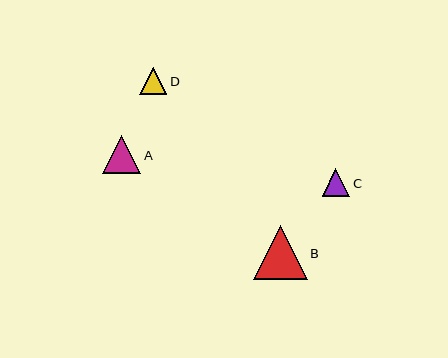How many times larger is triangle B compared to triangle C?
Triangle B is approximately 2.0 times the size of triangle C.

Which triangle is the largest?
Triangle B is the largest with a size of approximately 54 pixels.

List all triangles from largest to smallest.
From largest to smallest: B, A, C, D.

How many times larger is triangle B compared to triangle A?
Triangle B is approximately 1.4 times the size of triangle A.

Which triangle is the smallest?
Triangle D is the smallest with a size of approximately 27 pixels.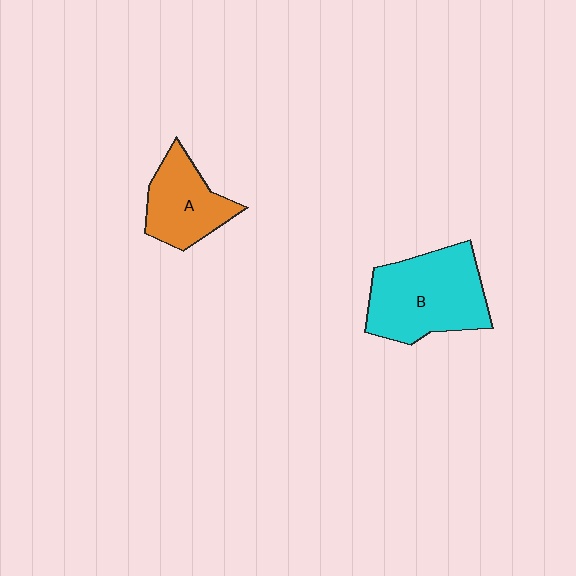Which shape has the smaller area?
Shape A (orange).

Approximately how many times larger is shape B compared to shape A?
Approximately 1.6 times.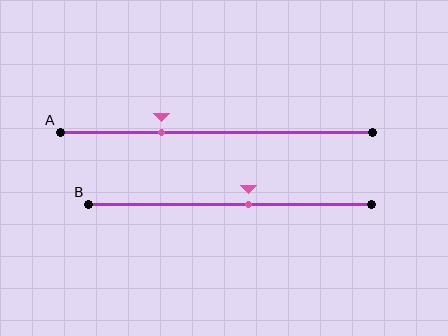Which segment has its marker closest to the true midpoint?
Segment B has its marker closest to the true midpoint.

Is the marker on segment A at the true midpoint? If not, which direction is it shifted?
No, the marker on segment A is shifted to the left by about 17% of the segment length.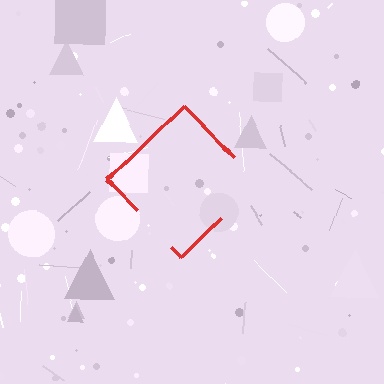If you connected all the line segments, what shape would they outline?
They would outline a diamond.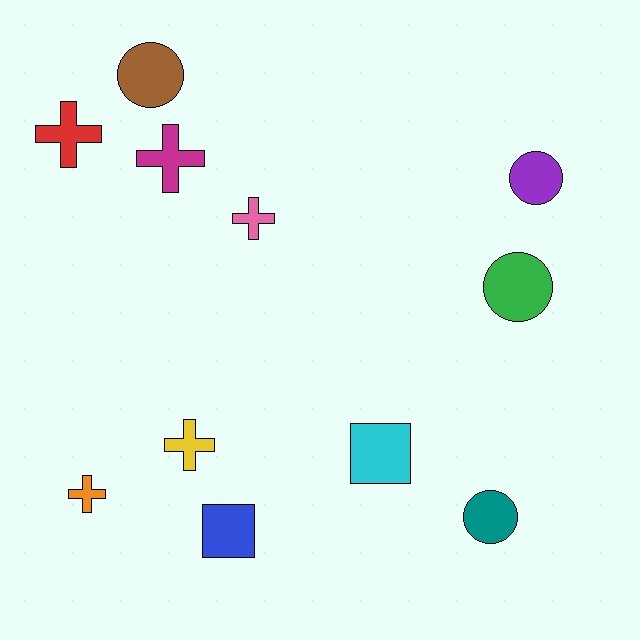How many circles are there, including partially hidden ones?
There are 4 circles.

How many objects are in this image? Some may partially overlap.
There are 11 objects.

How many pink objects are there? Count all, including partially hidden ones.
There is 1 pink object.